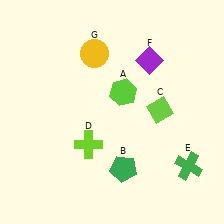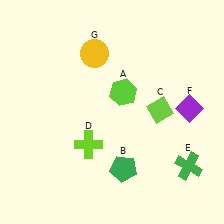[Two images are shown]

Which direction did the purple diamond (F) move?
The purple diamond (F) moved down.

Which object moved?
The purple diamond (F) moved down.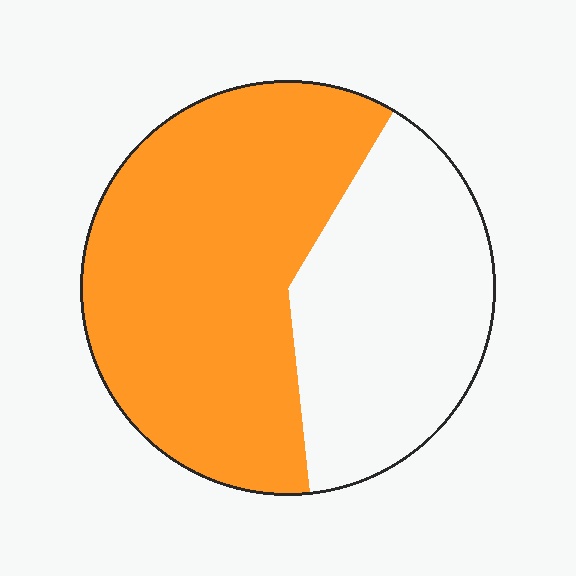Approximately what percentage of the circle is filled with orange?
Approximately 60%.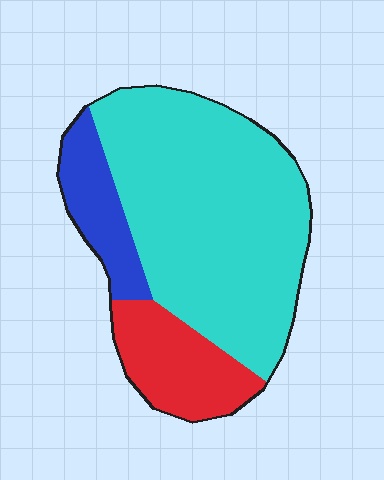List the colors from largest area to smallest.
From largest to smallest: cyan, red, blue.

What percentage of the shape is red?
Red covers 19% of the shape.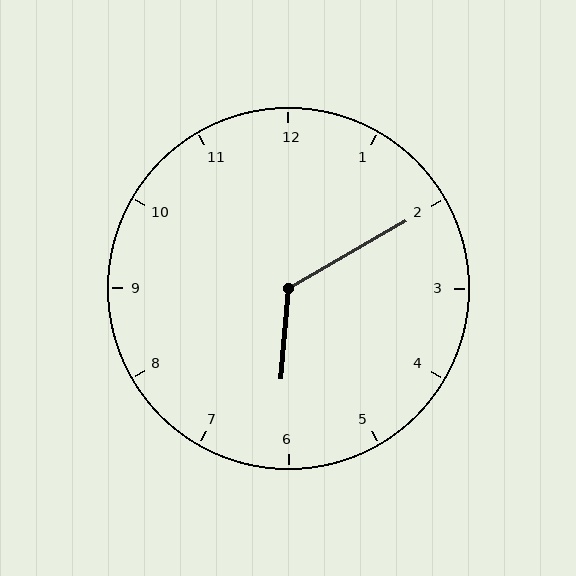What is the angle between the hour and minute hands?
Approximately 125 degrees.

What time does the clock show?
6:10.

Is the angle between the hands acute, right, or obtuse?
It is obtuse.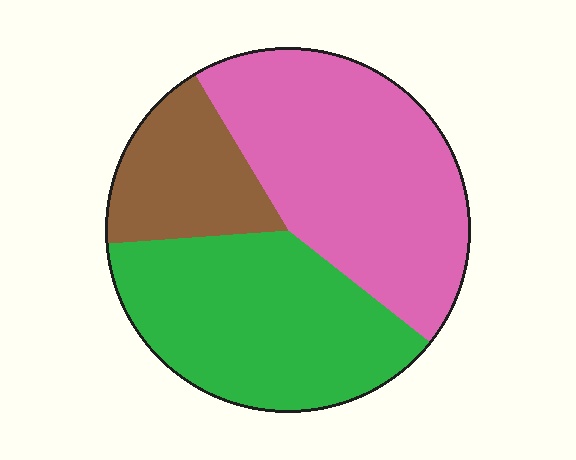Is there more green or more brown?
Green.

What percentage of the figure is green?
Green covers about 40% of the figure.